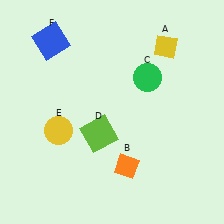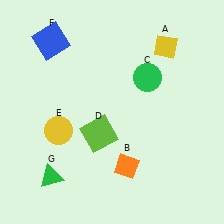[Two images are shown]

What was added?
A green triangle (G) was added in Image 2.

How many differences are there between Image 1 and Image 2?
There is 1 difference between the two images.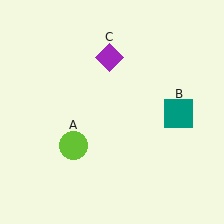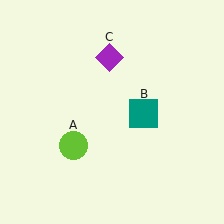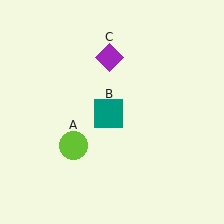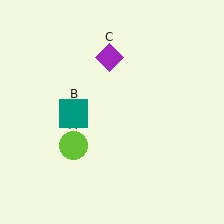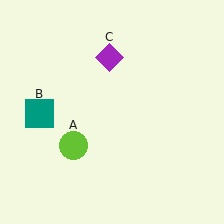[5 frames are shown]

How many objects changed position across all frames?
1 object changed position: teal square (object B).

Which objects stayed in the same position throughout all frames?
Lime circle (object A) and purple diamond (object C) remained stationary.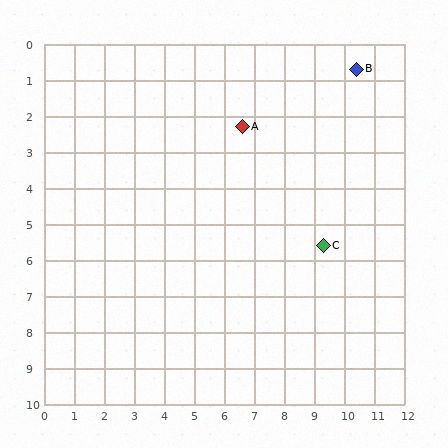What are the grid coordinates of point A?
Point A is at approximately (6.6, 2.3).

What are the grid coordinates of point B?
Point B is at approximately (10.4, 0.7).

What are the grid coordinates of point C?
Point C is at approximately (9.3, 5.6).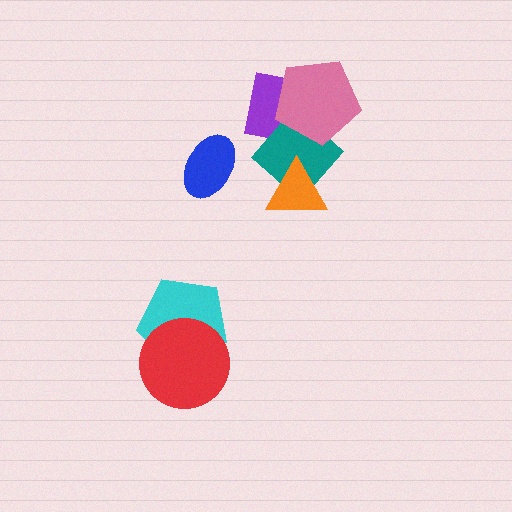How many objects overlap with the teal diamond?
3 objects overlap with the teal diamond.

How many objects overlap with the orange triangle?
1 object overlaps with the orange triangle.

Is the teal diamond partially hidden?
Yes, it is partially covered by another shape.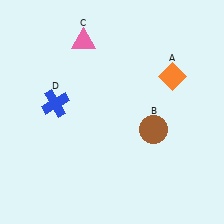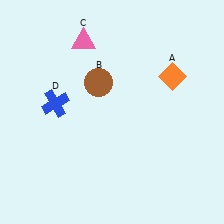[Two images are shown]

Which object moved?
The brown circle (B) moved left.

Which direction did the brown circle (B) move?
The brown circle (B) moved left.